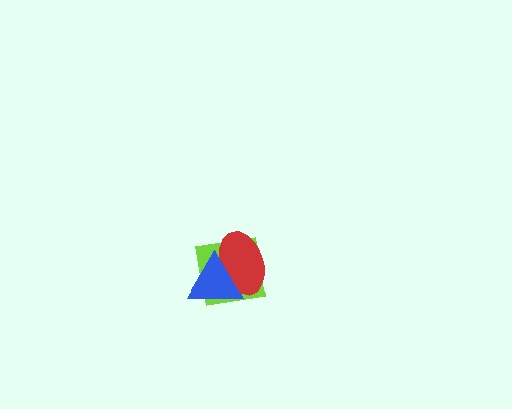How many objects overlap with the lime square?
2 objects overlap with the lime square.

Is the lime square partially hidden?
Yes, it is partially covered by another shape.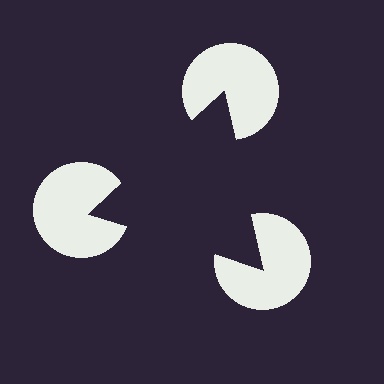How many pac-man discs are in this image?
There are 3 — one at each vertex of the illusory triangle.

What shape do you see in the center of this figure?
An illusory triangle — its edges are inferred from the aligned wedge cuts in the pac-man discs, not physically drawn.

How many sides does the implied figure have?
3 sides.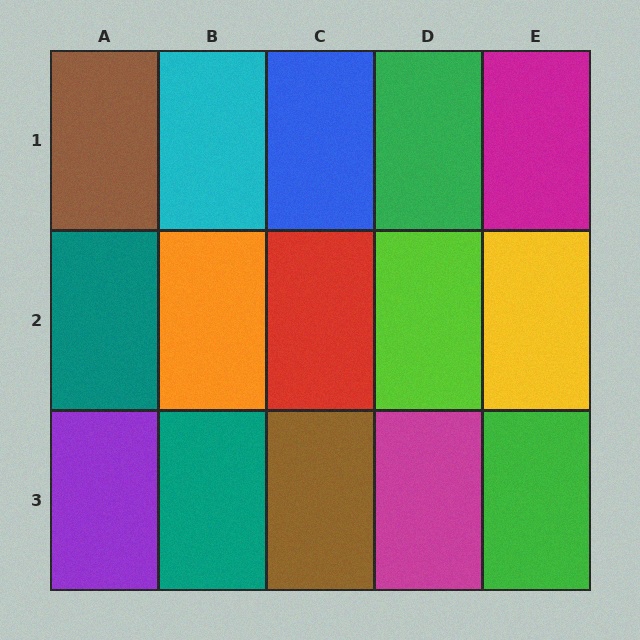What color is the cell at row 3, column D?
Magenta.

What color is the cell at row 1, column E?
Magenta.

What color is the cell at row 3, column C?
Brown.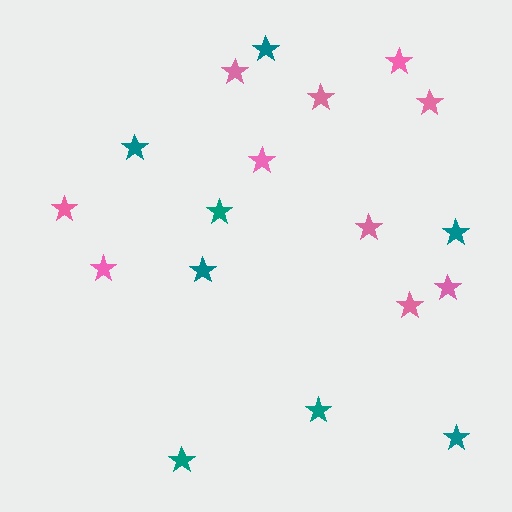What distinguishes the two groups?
There are 2 groups: one group of teal stars (8) and one group of pink stars (10).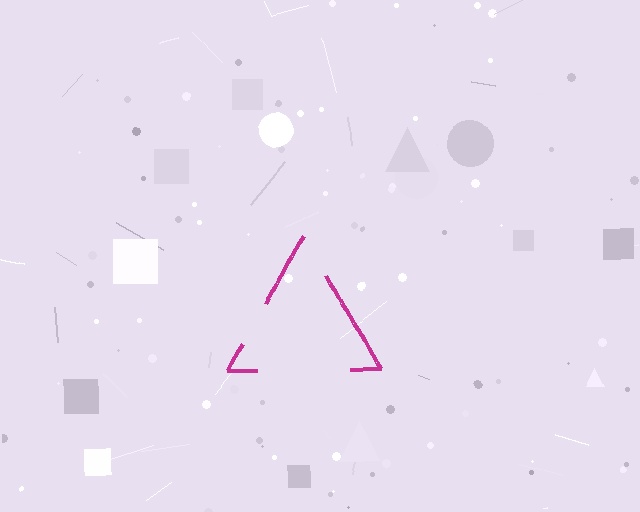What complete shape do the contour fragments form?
The contour fragments form a triangle.